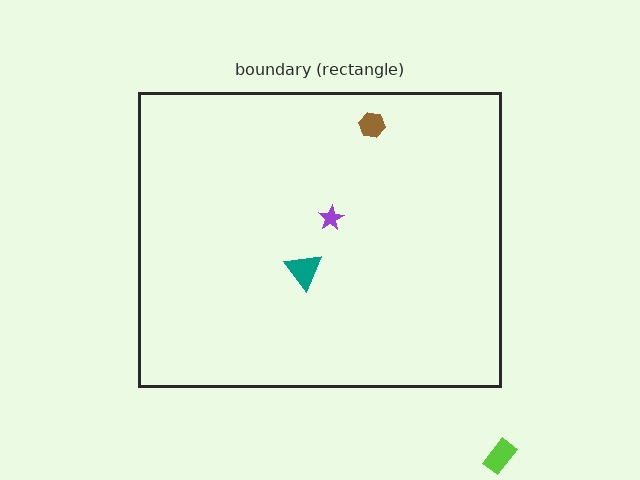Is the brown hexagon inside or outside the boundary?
Inside.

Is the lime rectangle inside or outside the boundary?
Outside.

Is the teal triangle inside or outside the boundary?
Inside.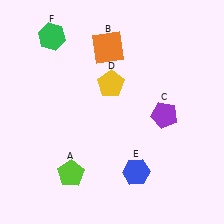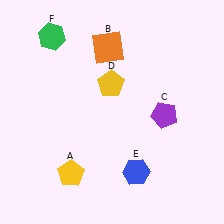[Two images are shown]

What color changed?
The pentagon (A) changed from lime in Image 1 to yellow in Image 2.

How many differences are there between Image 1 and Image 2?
There is 1 difference between the two images.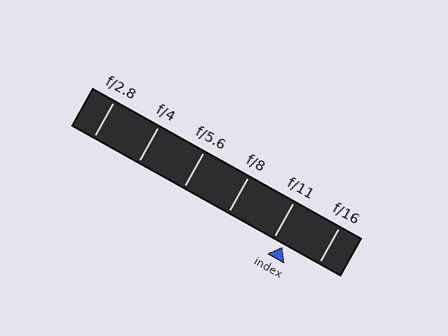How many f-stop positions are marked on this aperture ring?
There are 6 f-stop positions marked.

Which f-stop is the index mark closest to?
The index mark is closest to f/11.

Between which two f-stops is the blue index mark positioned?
The index mark is between f/11 and f/16.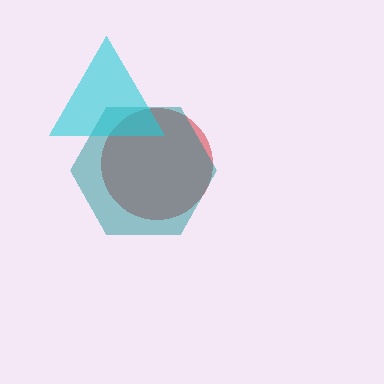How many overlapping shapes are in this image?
There are 3 overlapping shapes in the image.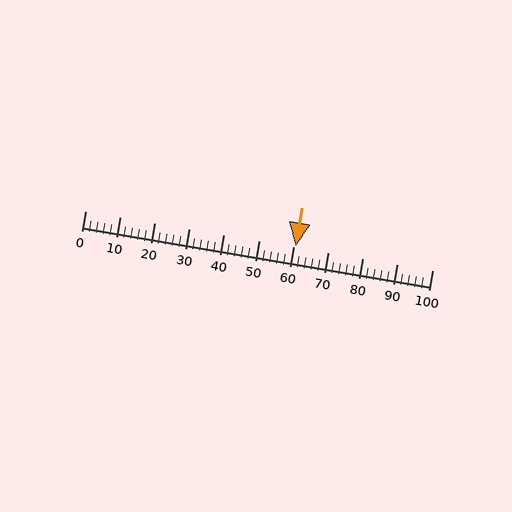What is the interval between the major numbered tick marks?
The major tick marks are spaced 10 units apart.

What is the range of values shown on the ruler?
The ruler shows values from 0 to 100.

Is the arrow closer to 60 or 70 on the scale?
The arrow is closer to 60.